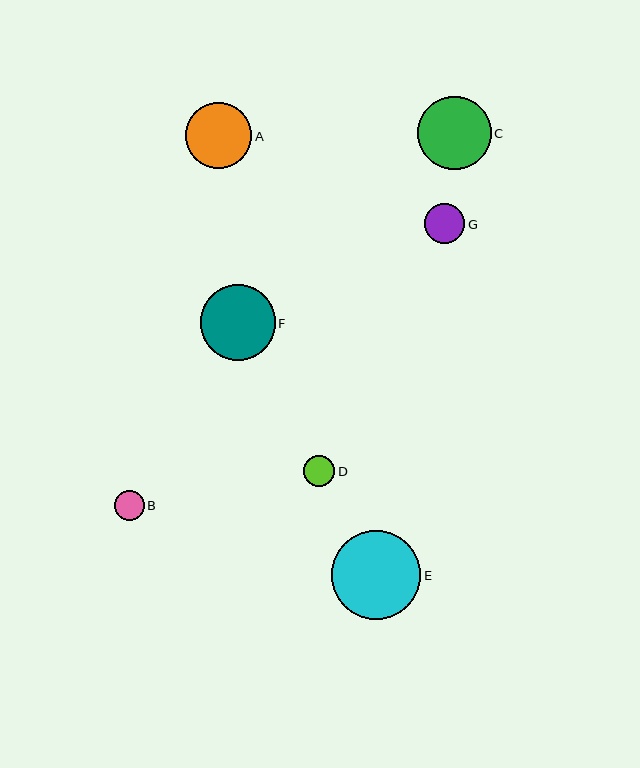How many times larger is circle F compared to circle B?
Circle F is approximately 2.5 times the size of circle B.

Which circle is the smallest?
Circle B is the smallest with a size of approximately 30 pixels.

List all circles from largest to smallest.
From largest to smallest: E, F, C, A, G, D, B.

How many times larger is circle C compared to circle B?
Circle C is approximately 2.5 times the size of circle B.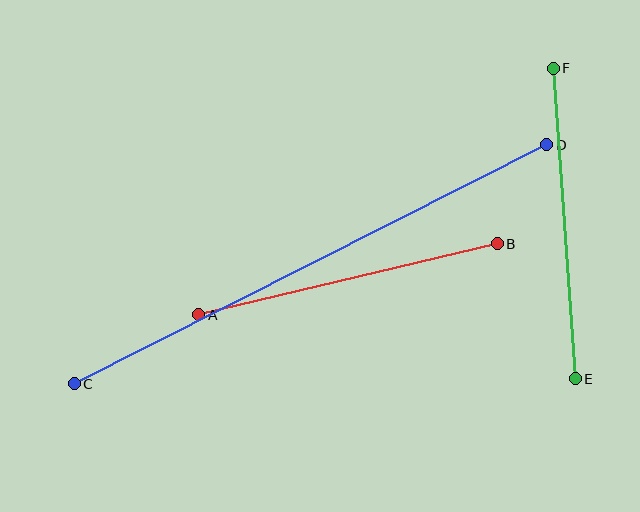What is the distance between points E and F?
The distance is approximately 311 pixels.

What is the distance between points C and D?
The distance is approximately 530 pixels.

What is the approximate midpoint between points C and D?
The midpoint is at approximately (311, 264) pixels.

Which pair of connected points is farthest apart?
Points C and D are farthest apart.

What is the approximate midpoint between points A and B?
The midpoint is at approximately (348, 279) pixels.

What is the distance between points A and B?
The distance is approximately 307 pixels.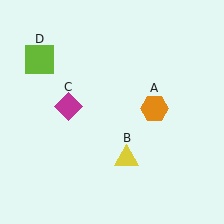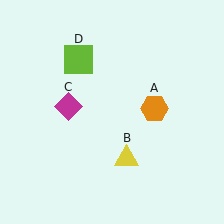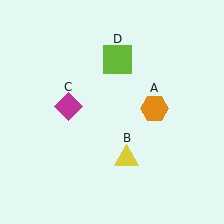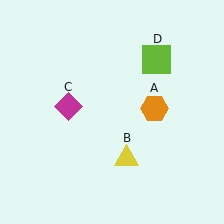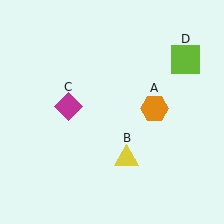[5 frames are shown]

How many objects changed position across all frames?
1 object changed position: lime square (object D).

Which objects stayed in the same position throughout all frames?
Orange hexagon (object A) and yellow triangle (object B) and magenta diamond (object C) remained stationary.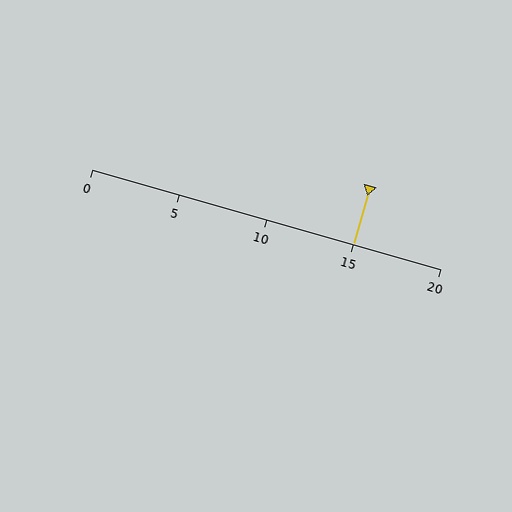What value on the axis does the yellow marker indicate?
The marker indicates approximately 15.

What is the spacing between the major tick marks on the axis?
The major ticks are spaced 5 apart.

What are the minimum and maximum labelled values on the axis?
The axis runs from 0 to 20.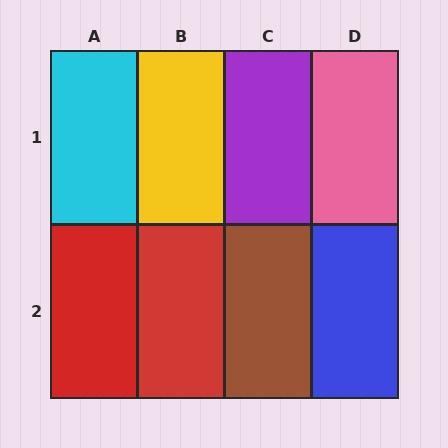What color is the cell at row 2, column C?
Brown.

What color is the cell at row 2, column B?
Red.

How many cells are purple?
1 cell is purple.